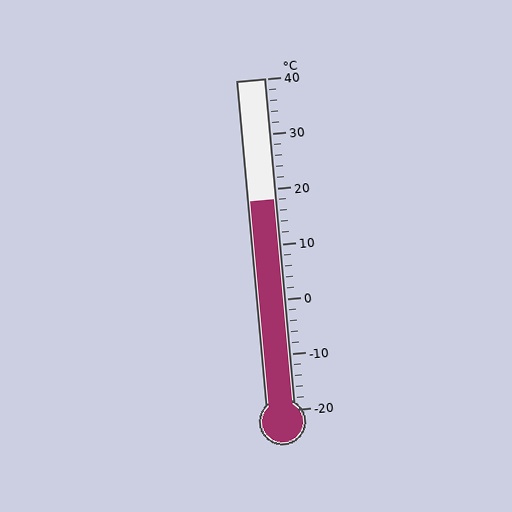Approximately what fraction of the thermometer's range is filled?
The thermometer is filled to approximately 65% of its range.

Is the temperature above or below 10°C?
The temperature is above 10°C.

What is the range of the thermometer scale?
The thermometer scale ranges from -20°C to 40°C.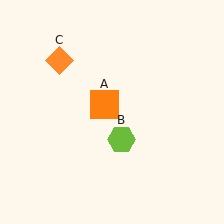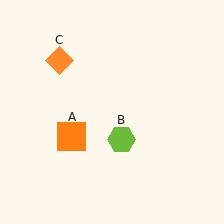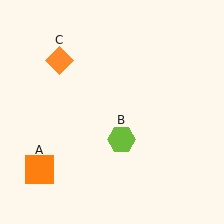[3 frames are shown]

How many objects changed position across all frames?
1 object changed position: orange square (object A).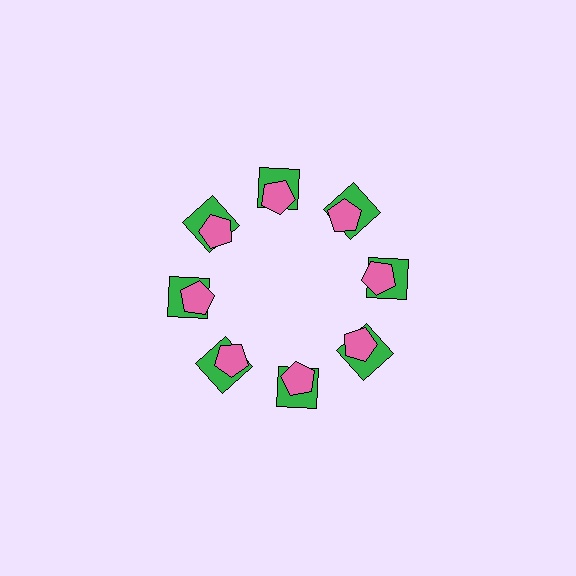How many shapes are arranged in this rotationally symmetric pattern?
There are 16 shapes, arranged in 8 groups of 2.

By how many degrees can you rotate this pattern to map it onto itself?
The pattern maps onto itself every 45 degrees of rotation.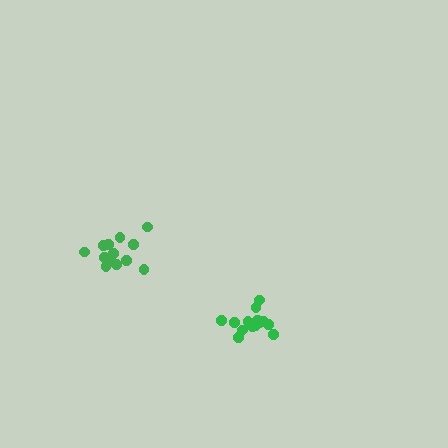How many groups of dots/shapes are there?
There are 2 groups.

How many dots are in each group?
Group 1: 14 dots, Group 2: 14 dots (28 total).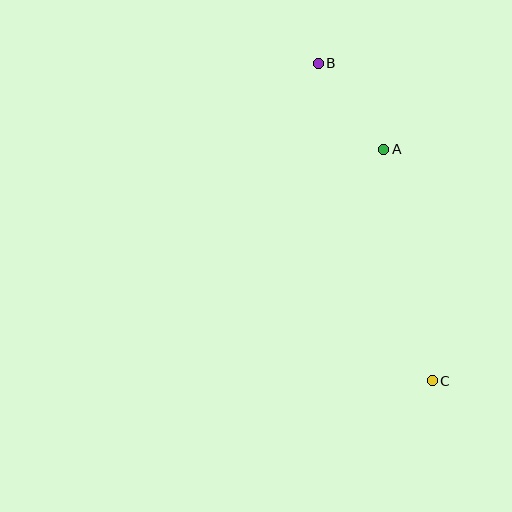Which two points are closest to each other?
Points A and B are closest to each other.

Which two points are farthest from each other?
Points B and C are farthest from each other.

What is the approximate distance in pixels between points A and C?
The distance between A and C is approximately 236 pixels.